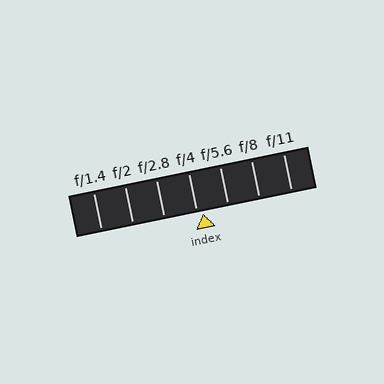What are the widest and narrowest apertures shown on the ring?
The widest aperture shown is f/1.4 and the narrowest is f/11.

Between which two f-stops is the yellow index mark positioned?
The index mark is between f/4 and f/5.6.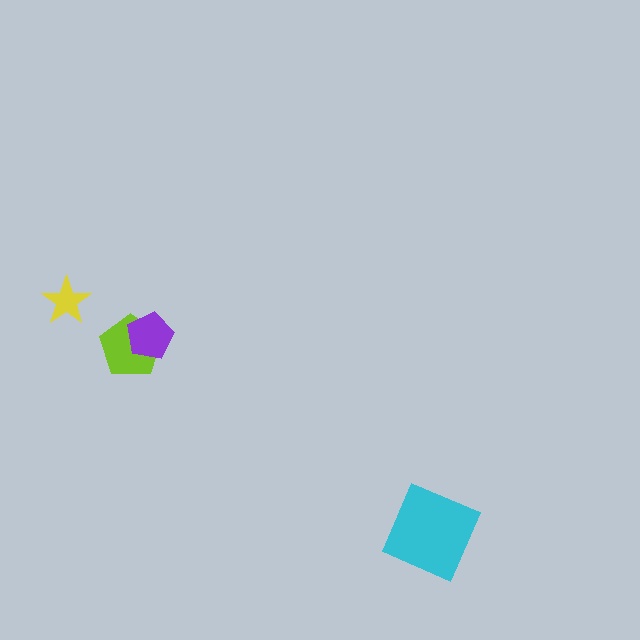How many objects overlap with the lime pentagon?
1 object overlaps with the lime pentagon.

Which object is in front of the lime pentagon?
The purple pentagon is in front of the lime pentagon.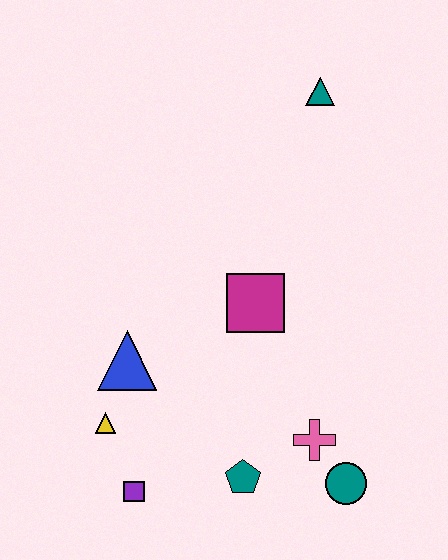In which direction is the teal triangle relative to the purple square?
The teal triangle is above the purple square.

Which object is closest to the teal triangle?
The magenta square is closest to the teal triangle.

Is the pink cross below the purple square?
No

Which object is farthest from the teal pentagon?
The teal triangle is farthest from the teal pentagon.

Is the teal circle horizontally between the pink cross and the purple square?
No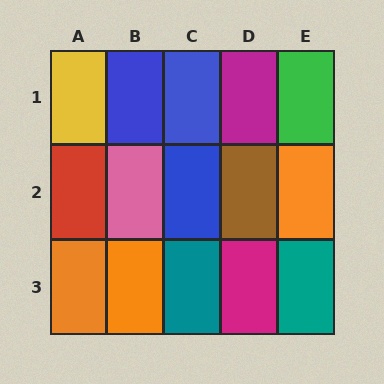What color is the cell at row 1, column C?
Blue.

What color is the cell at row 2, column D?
Brown.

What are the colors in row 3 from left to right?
Orange, orange, teal, magenta, teal.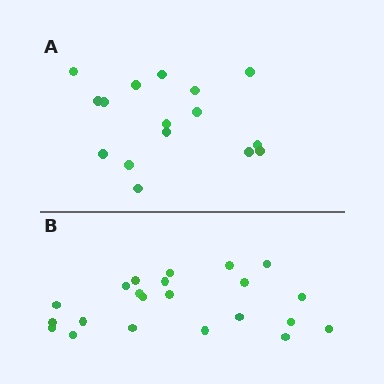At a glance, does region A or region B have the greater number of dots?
Region B (the bottom region) has more dots.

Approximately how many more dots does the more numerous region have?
Region B has about 6 more dots than region A.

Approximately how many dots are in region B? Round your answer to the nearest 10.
About 20 dots. (The exact count is 22, which rounds to 20.)